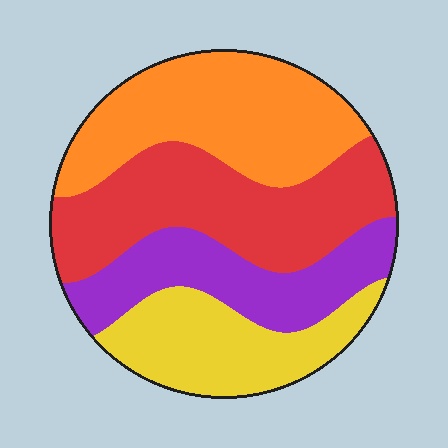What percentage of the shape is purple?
Purple takes up about one fifth (1/5) of the shape.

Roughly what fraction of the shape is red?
Red covers roughly 30% of the shape.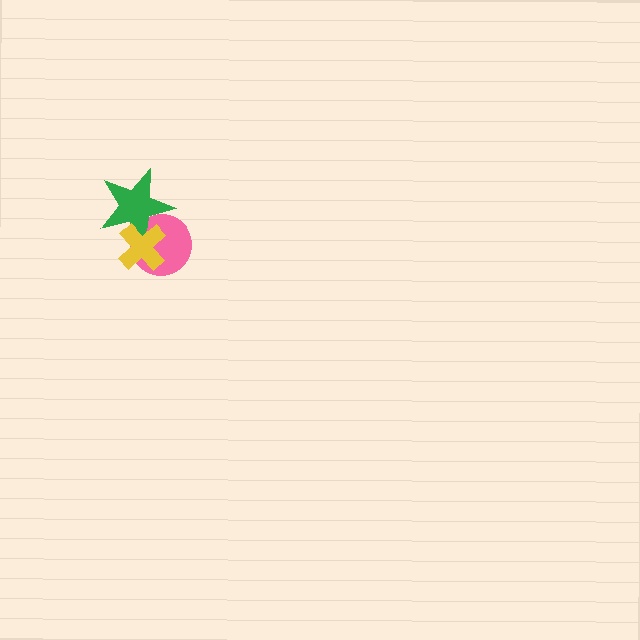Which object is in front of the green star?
The yellow cross is in front of the green star.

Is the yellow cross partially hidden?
No, no other shape covers it.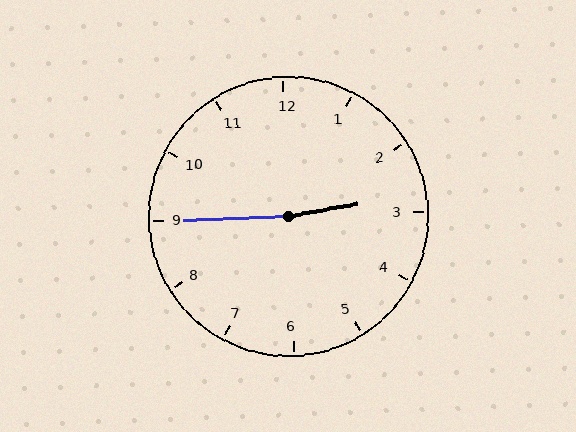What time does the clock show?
2:45.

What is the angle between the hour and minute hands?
Approximately 172 degrees.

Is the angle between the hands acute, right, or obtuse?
It is obtuse.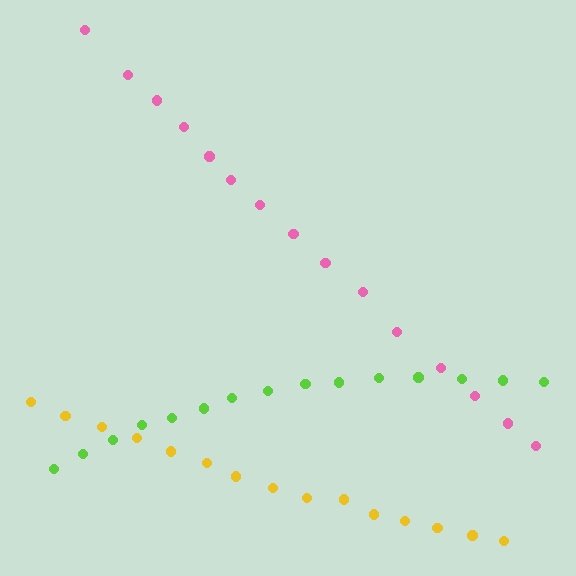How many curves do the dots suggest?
There are 3 distinct paths.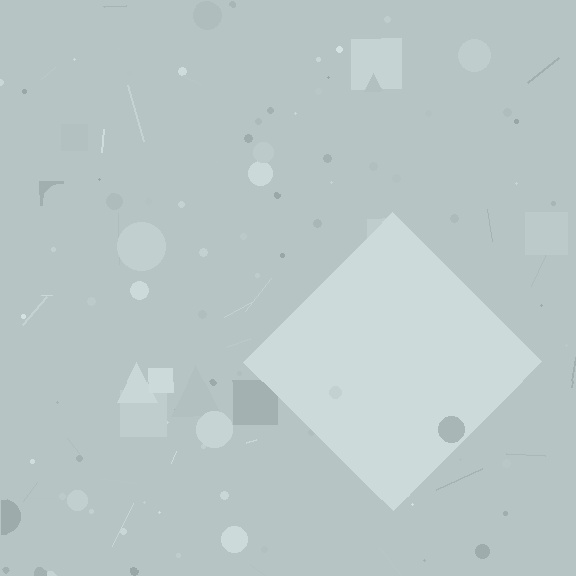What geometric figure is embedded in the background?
A diamond is embedded in the background.